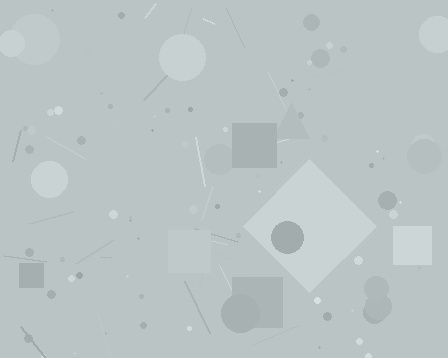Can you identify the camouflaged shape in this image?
The camouflaged shape is a diamond.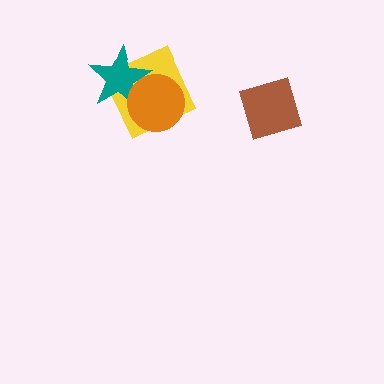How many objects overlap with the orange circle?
2 objects overlap with the orange circle.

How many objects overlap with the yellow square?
2 objects overlap with the yellow square.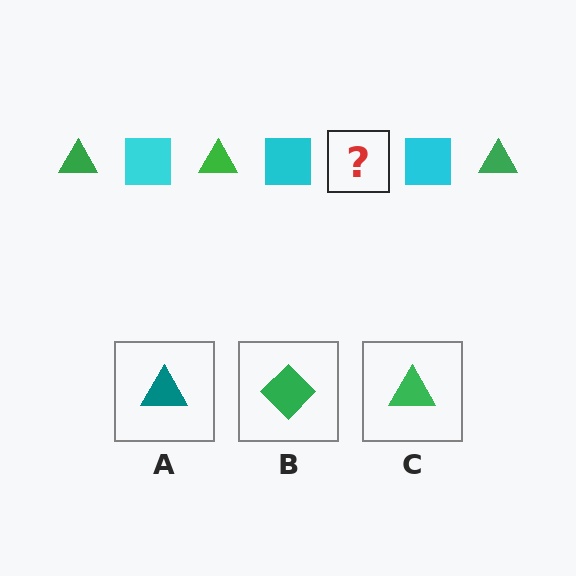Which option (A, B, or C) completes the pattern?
C.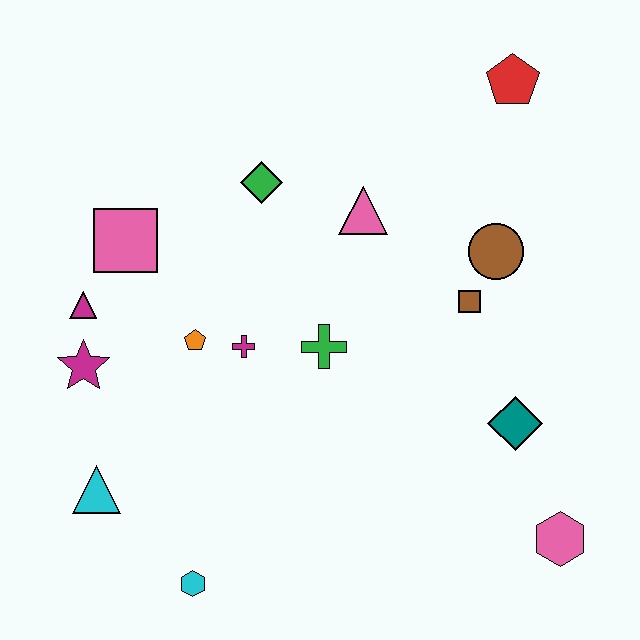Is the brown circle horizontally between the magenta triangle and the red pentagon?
Yes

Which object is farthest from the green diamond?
The pink hexagon is farthest from the green diamond.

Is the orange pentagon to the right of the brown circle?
No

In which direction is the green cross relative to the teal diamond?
The green cross is to the left of the teal diamond.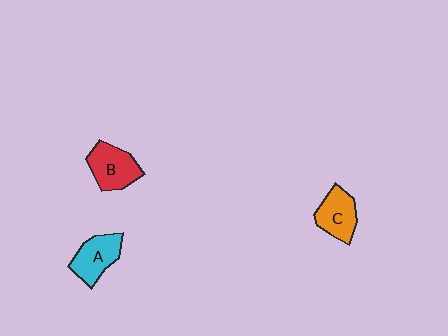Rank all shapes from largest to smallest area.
From largest to smallest: B (red), A (cyan), C (orange).